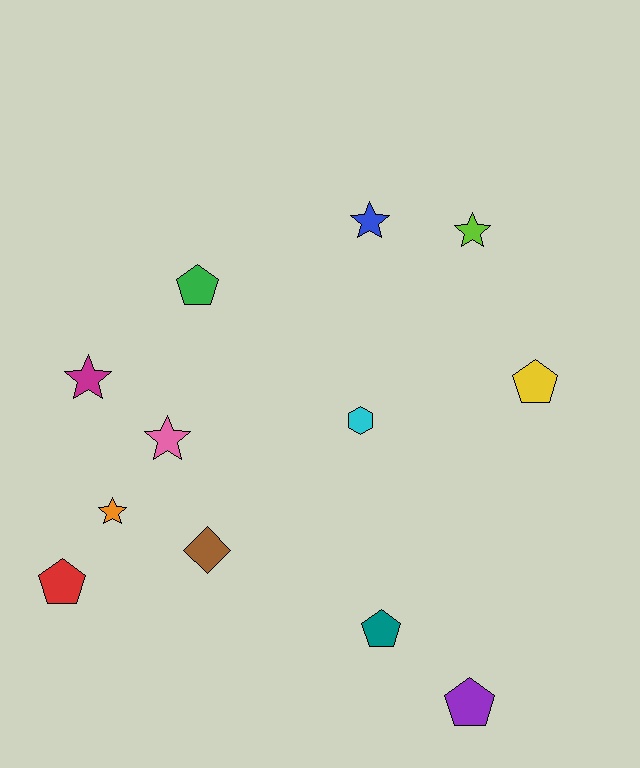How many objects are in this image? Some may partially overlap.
There are 12 objects.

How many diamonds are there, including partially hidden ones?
There is 1 diamond.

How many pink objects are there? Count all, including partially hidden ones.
There is 1 pink object.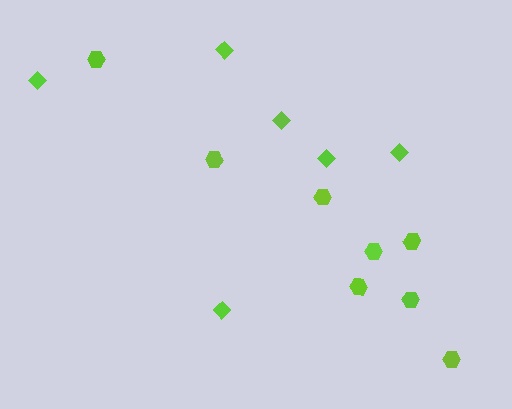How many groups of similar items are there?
There are 2 groups: one group of hexagons (8) and one group of diamonds (6).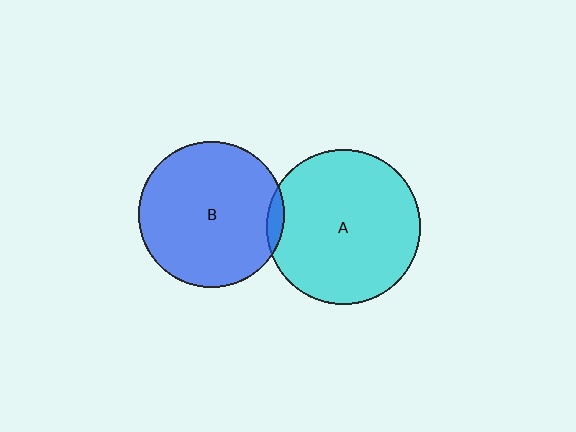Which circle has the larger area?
Circle A (cyan).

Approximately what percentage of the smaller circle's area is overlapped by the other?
Approximately 5%.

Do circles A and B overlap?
Yes.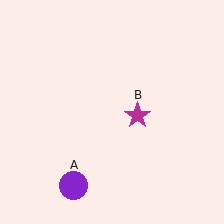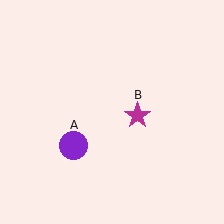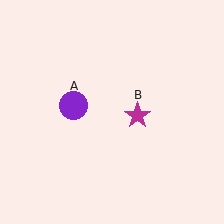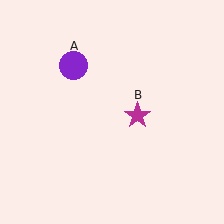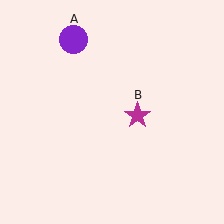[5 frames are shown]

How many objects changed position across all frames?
1 object changed position: purple circle (object A).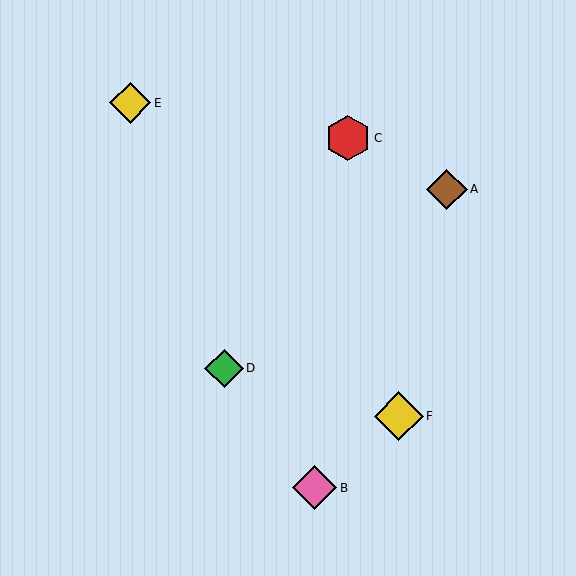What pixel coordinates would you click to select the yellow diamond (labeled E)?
Click at (130, 103) to select the yellow diamond E.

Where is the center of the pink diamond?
The center of the pink diamond is at (315, 488).